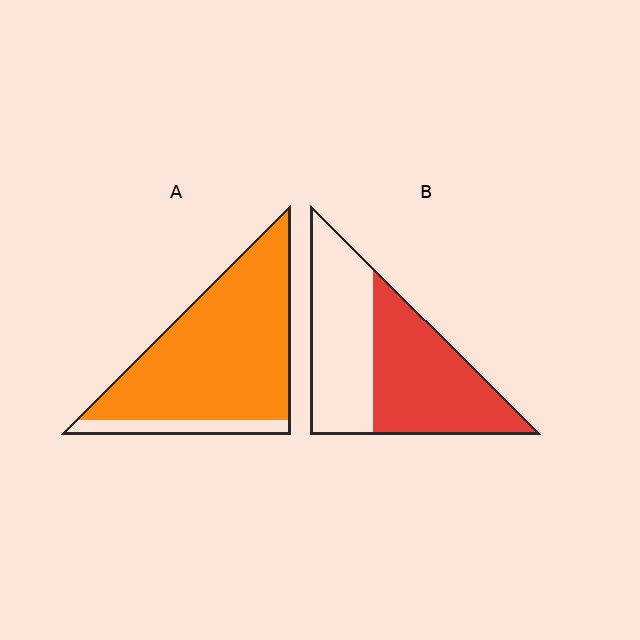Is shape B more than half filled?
Roughly half.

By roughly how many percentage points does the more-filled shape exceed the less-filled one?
By roughly 35 percentage points (A over B).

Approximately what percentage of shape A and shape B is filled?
A is approximately 85% and B is approximately 55%.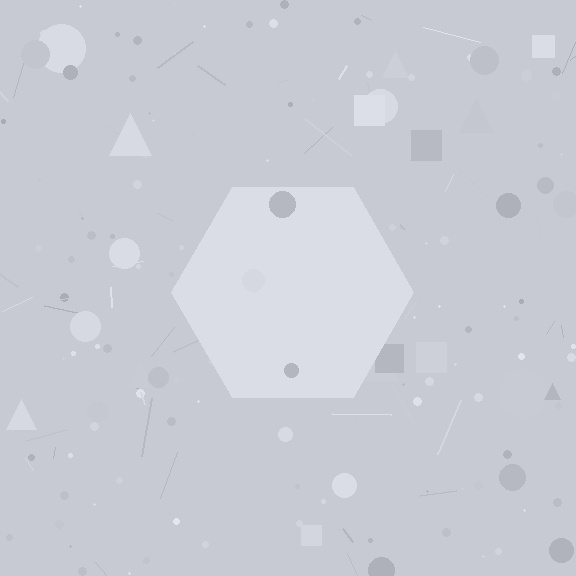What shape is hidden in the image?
A hexagon is hidden in the image.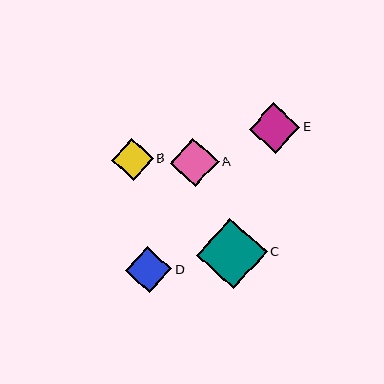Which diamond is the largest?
Diamond C is the largest with a size of approximately 71 pixels.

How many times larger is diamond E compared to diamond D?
Diamond E is approximately 1.1 times the size of diamond D.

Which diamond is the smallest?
Diamond B is the smallest with a size of approximately 42 pixels.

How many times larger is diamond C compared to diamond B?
Diamond C is approximately 1.7 times the size of diamond B.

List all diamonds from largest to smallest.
From largest to smallest: C, E, A, D, B.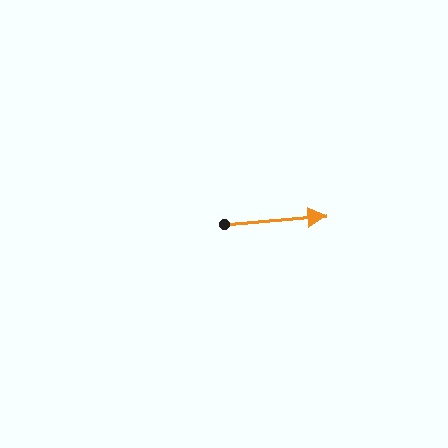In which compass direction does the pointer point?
East.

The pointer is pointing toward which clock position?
Roughly 3 o'clock.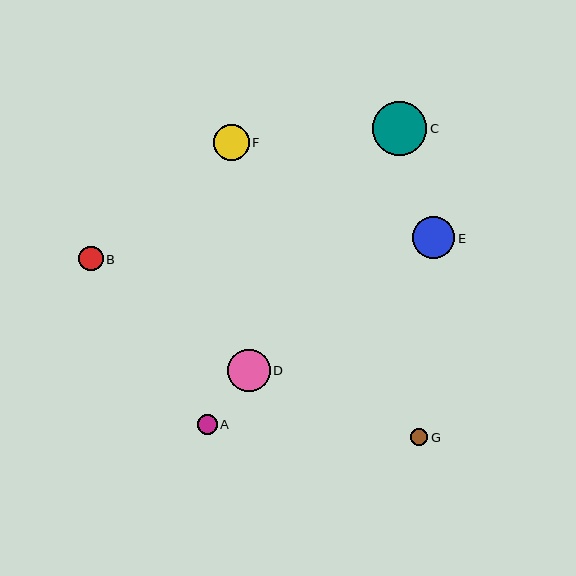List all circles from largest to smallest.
From largest to smallest: C, D, E, F, B, A, G.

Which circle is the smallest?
Circle G is the smallest with a size of approximately 18 pixels.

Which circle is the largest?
Circle C is the largest with a size of approximately 55 pixels.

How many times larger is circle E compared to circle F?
Circle E is approximately 1.2 times the size of circle F.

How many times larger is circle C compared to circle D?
Circle C is approximately 1.3 times the size of circle D.